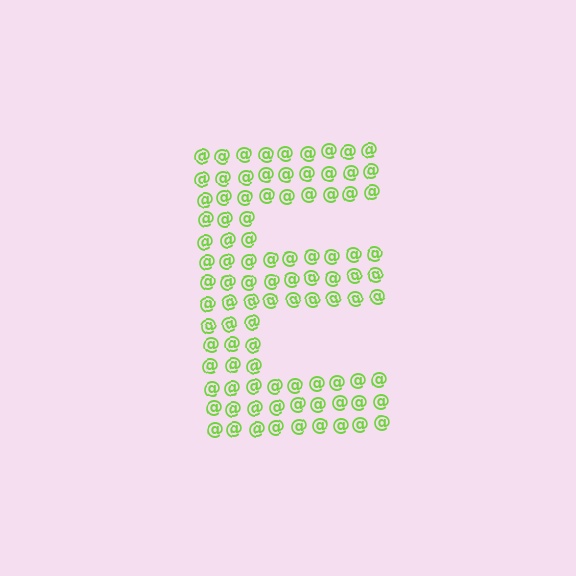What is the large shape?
The large shape is the letter E.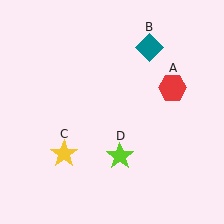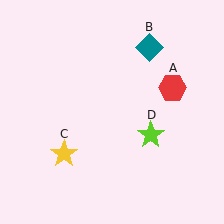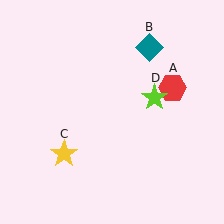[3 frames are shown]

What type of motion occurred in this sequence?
The lime star (object D) rotated counterclockwise around the center of the scene.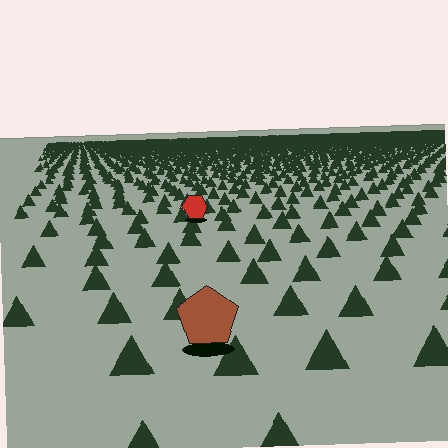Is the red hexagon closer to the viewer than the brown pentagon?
No. The brown pentagon is closer — you can tell from the texture gradient: the ground texture is coarser near it.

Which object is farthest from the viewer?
The red hexagon is farthest from the viewer. It appears smaller and the ground texture around it is denser.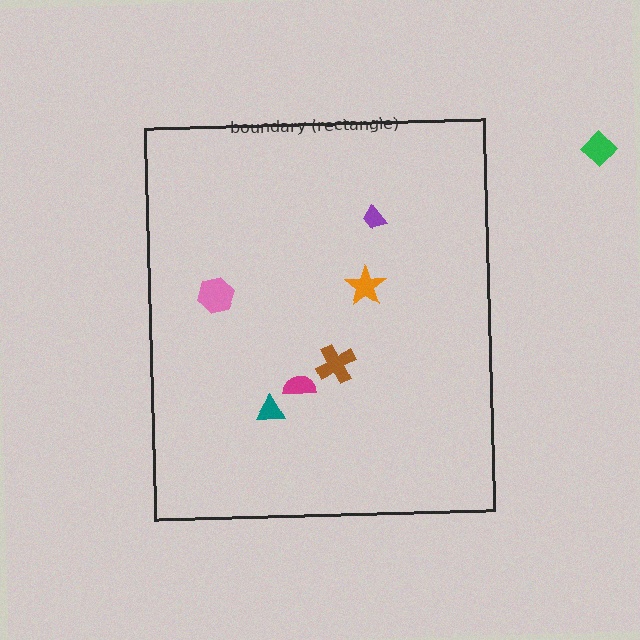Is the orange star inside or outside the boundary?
Inside.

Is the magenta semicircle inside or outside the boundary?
Inside.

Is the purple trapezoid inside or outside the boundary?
Inside.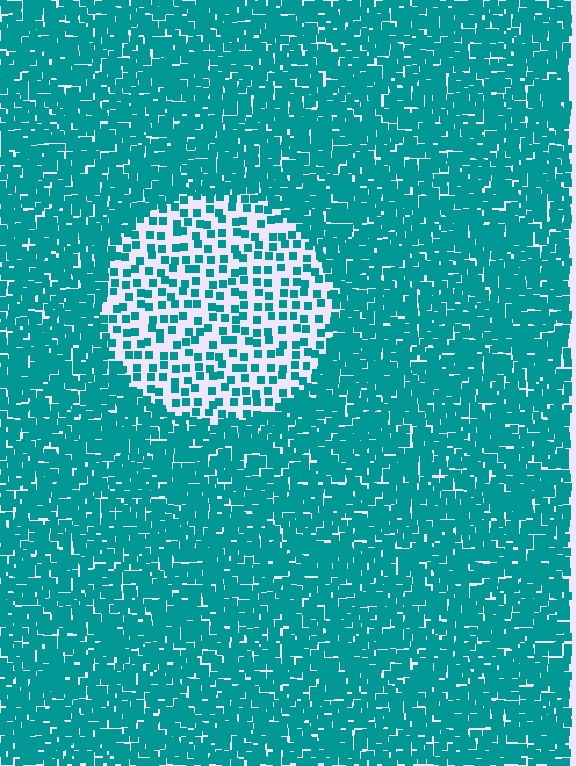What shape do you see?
I see a circle.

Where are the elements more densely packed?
The elements are more densely packed outside the circle boundary.